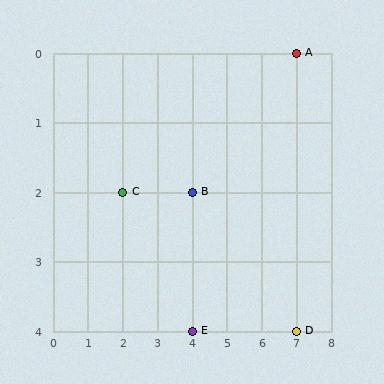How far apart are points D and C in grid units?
Points D and C are 5 columns and 2 rows apart (about 5.4 grid units diagonally).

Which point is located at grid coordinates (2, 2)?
Point C is at (2, 2).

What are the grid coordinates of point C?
Point C is at grid coordinates (2, 2).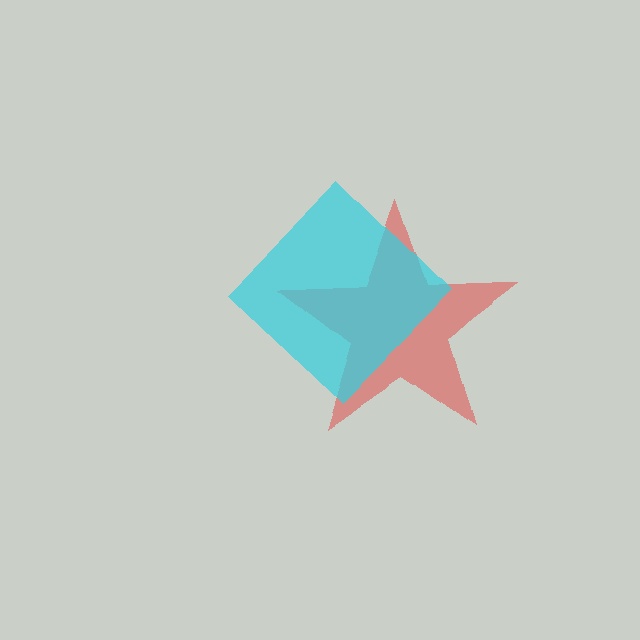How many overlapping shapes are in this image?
There are 2 overlapping shapes in the image.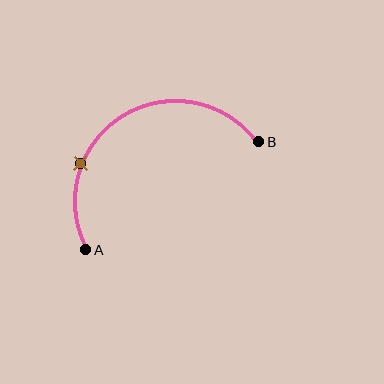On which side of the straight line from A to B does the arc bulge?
The arc bulges above the straight line connecting A and B.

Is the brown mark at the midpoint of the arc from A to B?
No. The brown mark lies on the arc but is closer to endpoint A. The arc midpoint would be at the point on the curve equidistant along the arc from both A and B.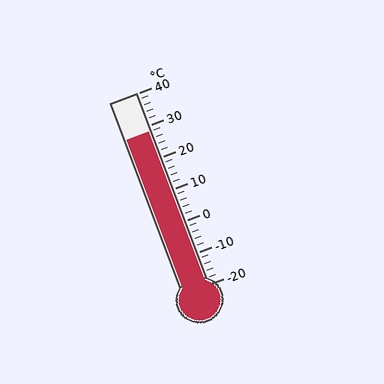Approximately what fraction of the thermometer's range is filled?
The thermometer is filled to approximately 80% of its range.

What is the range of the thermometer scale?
The thermometer scale ranges from -20°C to 40°C.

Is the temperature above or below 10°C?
The temperature is above 10°C.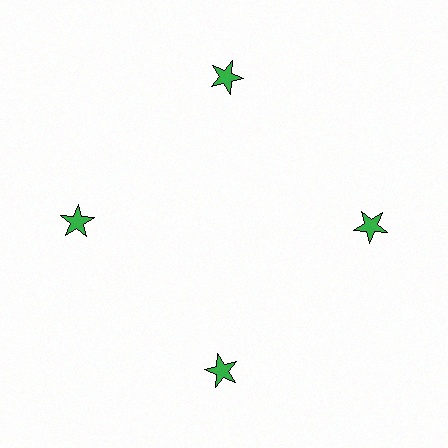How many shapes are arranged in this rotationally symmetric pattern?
There are 4 shapes, arranged in 4 groups of 1.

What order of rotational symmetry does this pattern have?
This pattern has 4-fold rotational symmetry.